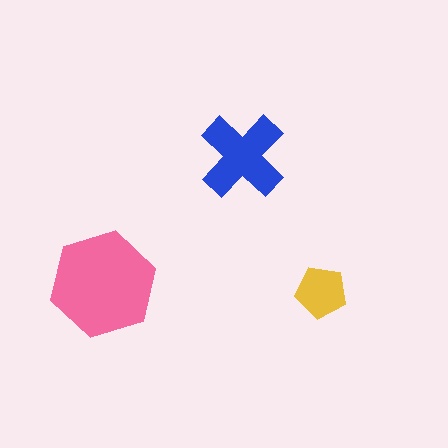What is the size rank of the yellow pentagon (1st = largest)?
3rd.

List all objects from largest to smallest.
The pink hexagon, the blue cross, the yellow pentagon.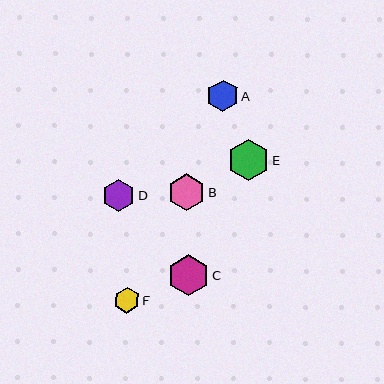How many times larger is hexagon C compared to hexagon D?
Hexagon C is approximately 1.3 times the size of hexagon D.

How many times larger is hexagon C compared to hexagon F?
Hexagon C is approximately 1.6 times the size of hexagon F.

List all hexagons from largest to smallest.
From largest to smallest: C, E, B, D, A, F.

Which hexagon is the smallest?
Hexagon F is the smallest with a size of approximately 26 pixels.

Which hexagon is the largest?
Hexagon C is the largest with a size of approximately 41 pixels.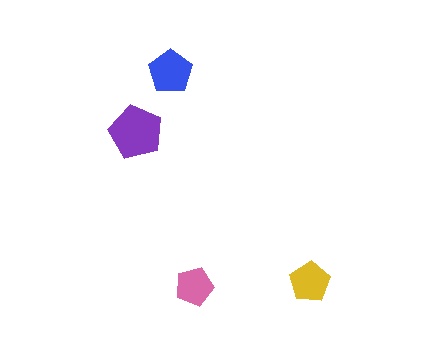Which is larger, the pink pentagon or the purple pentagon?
The purple one.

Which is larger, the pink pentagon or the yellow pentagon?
The yellow one.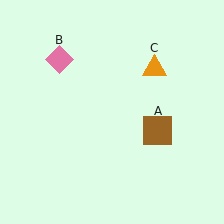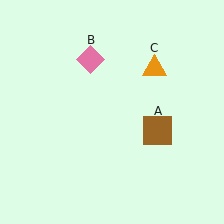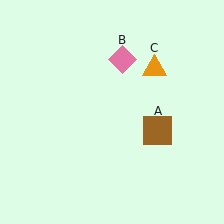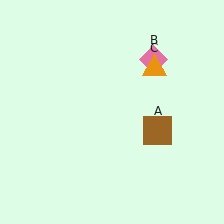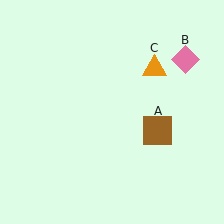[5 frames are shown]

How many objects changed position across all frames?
1 object changed position: pink diamond (object B).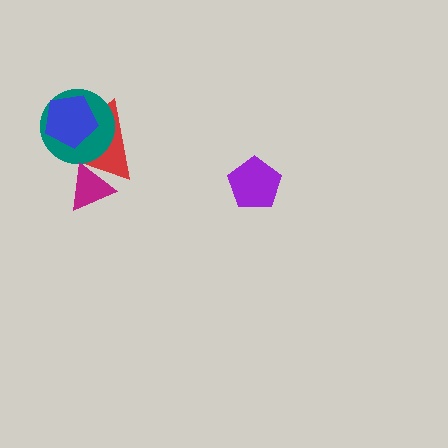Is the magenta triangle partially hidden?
No, no other shape covers it.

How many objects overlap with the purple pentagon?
0 objects overlap with the purple pentagon.